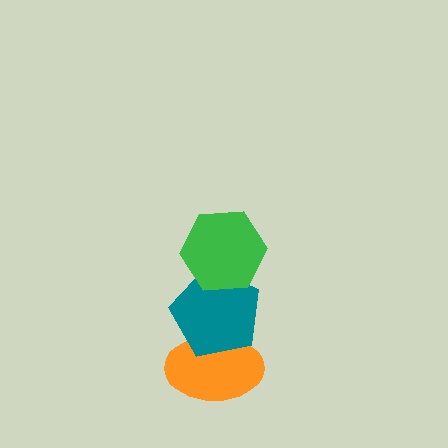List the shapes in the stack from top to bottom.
From top to bottom: the green hexagon, the teal pentagon, the orange ellipse.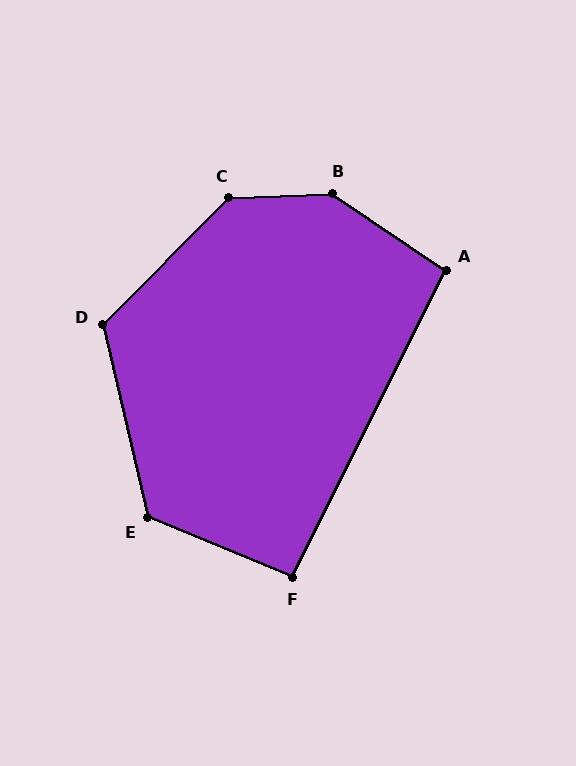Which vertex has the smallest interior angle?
F, at approximately 94 degrees.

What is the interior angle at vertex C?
Approximately 137 degrees (obtuse).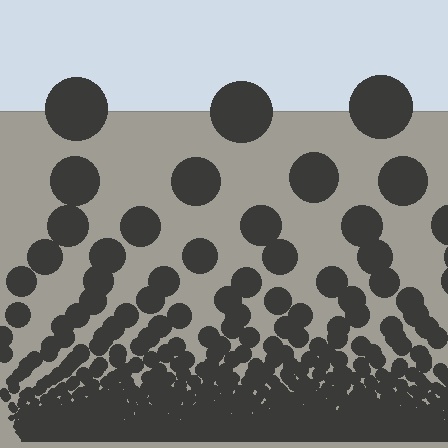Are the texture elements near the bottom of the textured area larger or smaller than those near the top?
Smaller. The gradient is inverted — elements near the bottom are smaller and denser.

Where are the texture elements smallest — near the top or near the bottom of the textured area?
Near the bottom.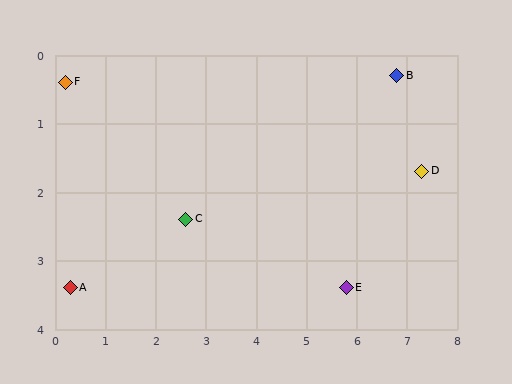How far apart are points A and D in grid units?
Points A and D are about 7.2 grid units apart.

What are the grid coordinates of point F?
Point F is at approximately (0.2, 0.4).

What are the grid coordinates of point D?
Point D is at approximately (7.3, 1.7).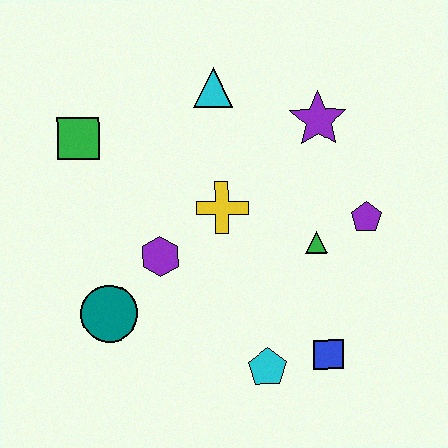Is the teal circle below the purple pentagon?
Yes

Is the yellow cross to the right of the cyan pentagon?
No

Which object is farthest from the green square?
The blue square is farthest from the green square.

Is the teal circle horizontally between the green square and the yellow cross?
Yes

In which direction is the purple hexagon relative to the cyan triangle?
The purple hexagon is below the cyan triangle.